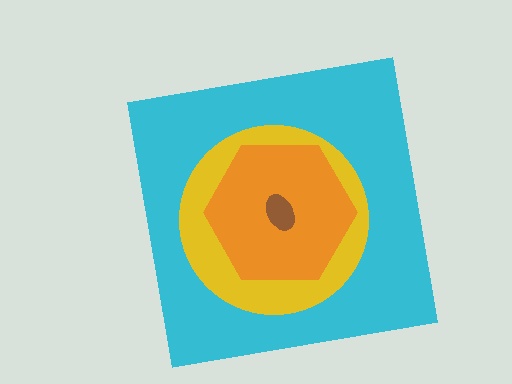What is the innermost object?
The brown ellipse.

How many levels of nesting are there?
4.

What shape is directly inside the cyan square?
The yellow circle.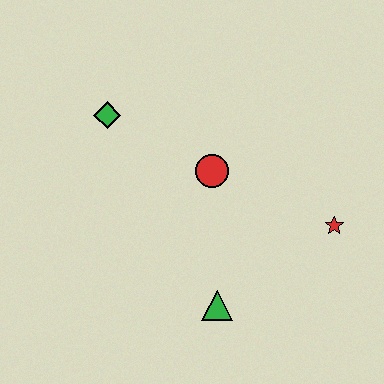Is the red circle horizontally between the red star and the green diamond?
Yes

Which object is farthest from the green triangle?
The green diamond is farthest from the green triangle.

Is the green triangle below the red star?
Yes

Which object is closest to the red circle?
The green diamond is closest to the red circle.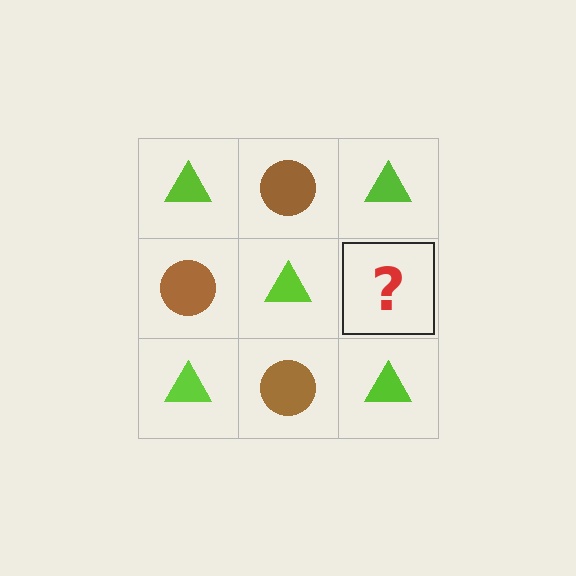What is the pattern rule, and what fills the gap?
The rule is that it alternates lime triangle and brown circle in a checkerboard pattern. The gap should be filled with a brown circle.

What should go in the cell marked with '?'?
The missing cell should contain a brown circle.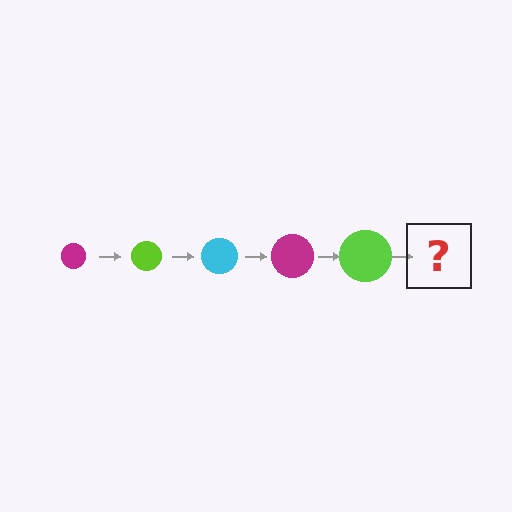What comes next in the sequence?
The next element should be a cyan circle, larger than the previous one.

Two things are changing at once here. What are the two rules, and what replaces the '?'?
The two rules are that the circle grows larger each step and the color cycles through magenta, lime, and cyan. The '?' should be a cyan circle, larger than the previous one.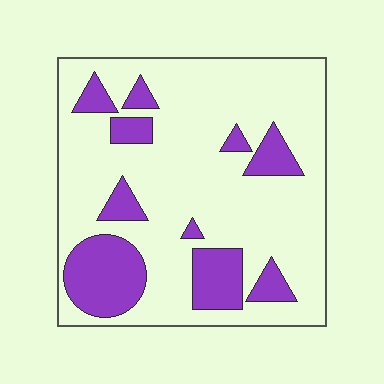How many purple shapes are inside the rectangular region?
10.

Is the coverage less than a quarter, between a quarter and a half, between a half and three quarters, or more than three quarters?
Less than a quarter.